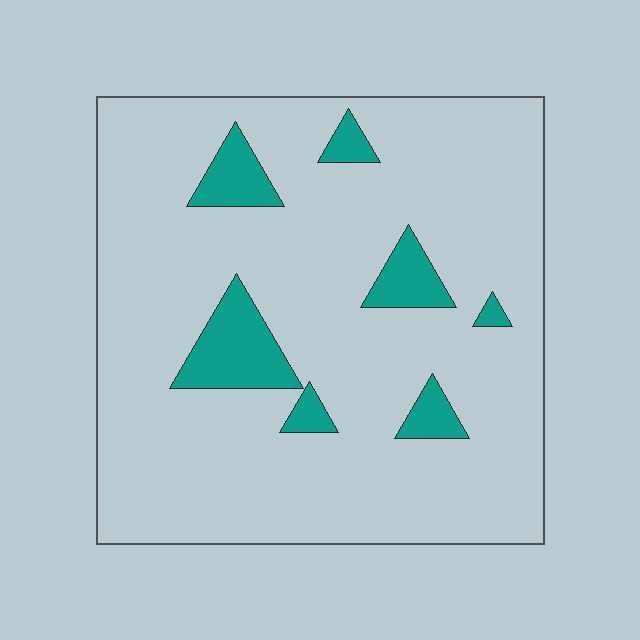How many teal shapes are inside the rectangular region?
7.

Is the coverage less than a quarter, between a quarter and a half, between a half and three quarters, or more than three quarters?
Less than a quarter.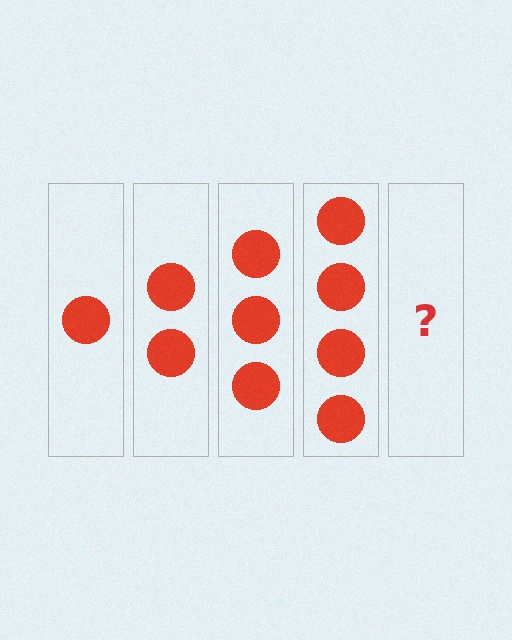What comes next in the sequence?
The next element should be 5 circles.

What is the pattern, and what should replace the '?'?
The pattern is that each step adds one more circle. The '?' should be 5 circles.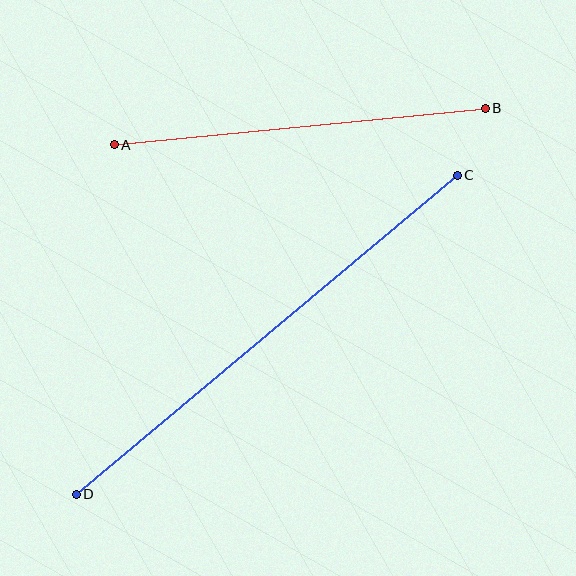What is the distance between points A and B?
The distance is approximately 373 pixels.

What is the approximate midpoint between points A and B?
The midpoint is at approximately (300, 127) pixels.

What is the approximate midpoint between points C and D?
The midpoint is at approximately (267, 335) pixels.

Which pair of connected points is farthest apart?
Points C and D are farthest apart.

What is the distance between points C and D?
The distance is approximately 497 pixels.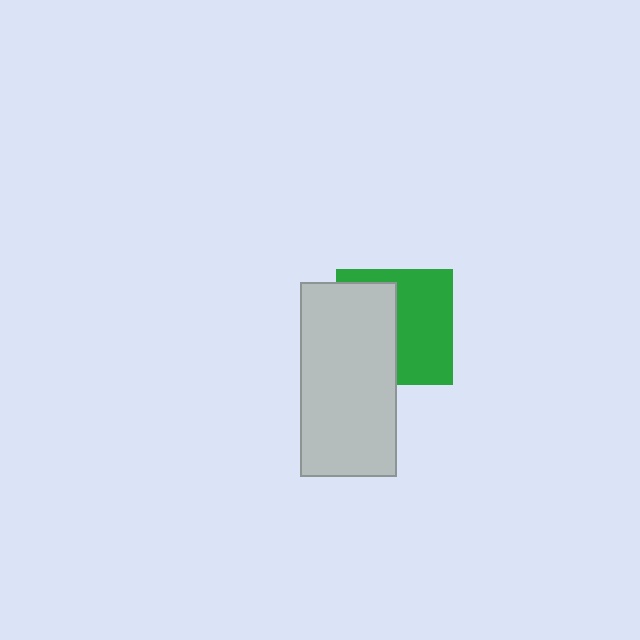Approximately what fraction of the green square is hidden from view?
Roughly 47% of the green square is hidden behind the light gray rectangle.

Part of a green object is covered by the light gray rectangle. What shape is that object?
It is a square.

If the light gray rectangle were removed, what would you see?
You would see the complete green square.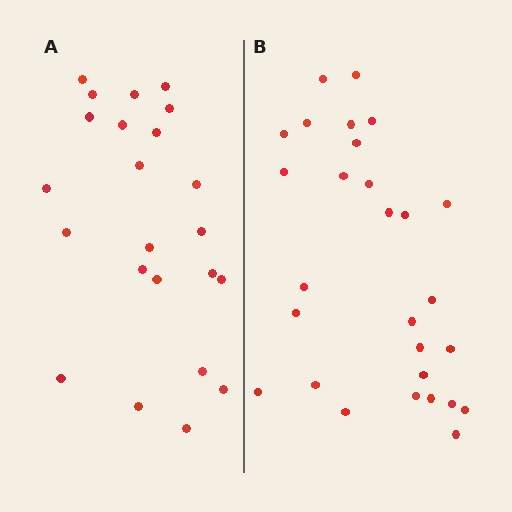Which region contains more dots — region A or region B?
Region B (the right region) has more dots.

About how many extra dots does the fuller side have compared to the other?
Region B has about 5 more dots than region A.